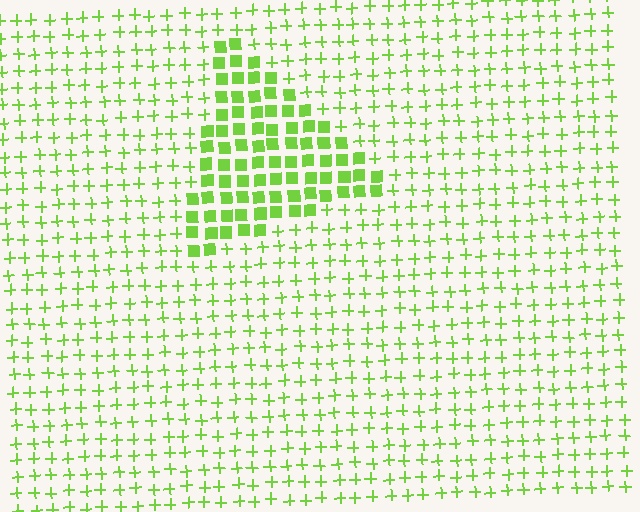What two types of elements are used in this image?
The image uses squares inside the triangle region and plus signs outside it.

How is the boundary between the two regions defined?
The boundary is defined by a change in element shape: squares inside vs. plus signs outside. All elements share the same color and spacing.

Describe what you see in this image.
The image is filled with small lime elements arranged in a uniform grid. A triangle-shaped region contains squares, while the surrounding area contains plus signs. The boundary is defined purely by the change in element shape.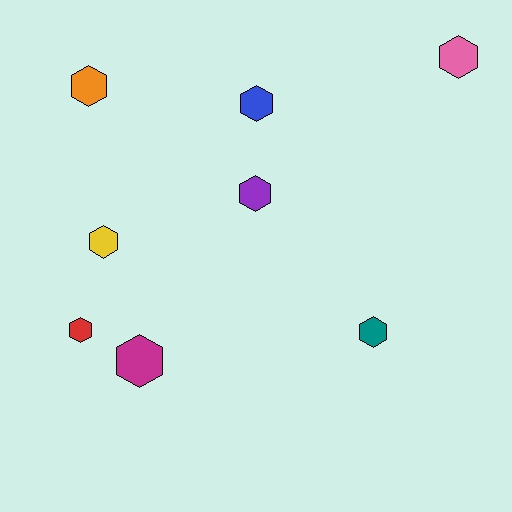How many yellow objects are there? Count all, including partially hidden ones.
There is 1 yellow object.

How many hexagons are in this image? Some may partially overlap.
There are 8 hexagons.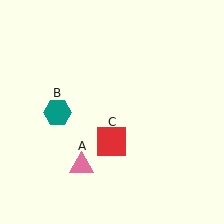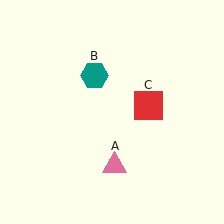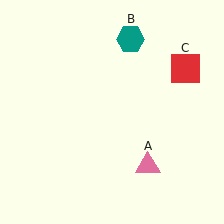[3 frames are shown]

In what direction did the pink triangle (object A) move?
The pink triangle (object A) moved right.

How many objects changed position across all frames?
3 objects changed position: pink triangle (object A), teal hexagon (object B), red square (object C).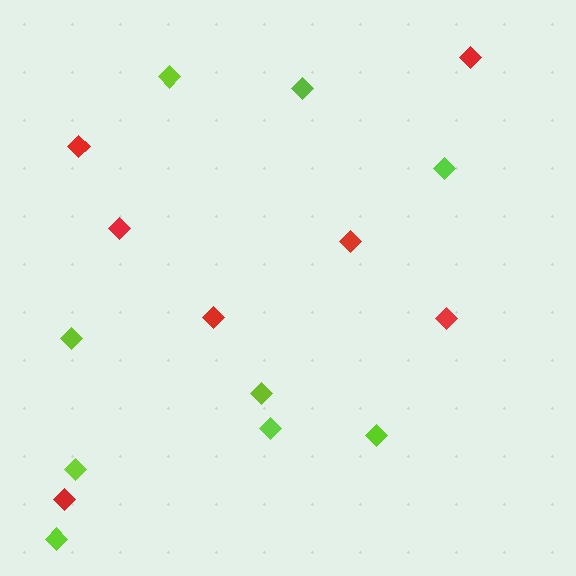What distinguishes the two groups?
There are 2 groups: one group of red diamonds (7) and one group of lime diamonds (9).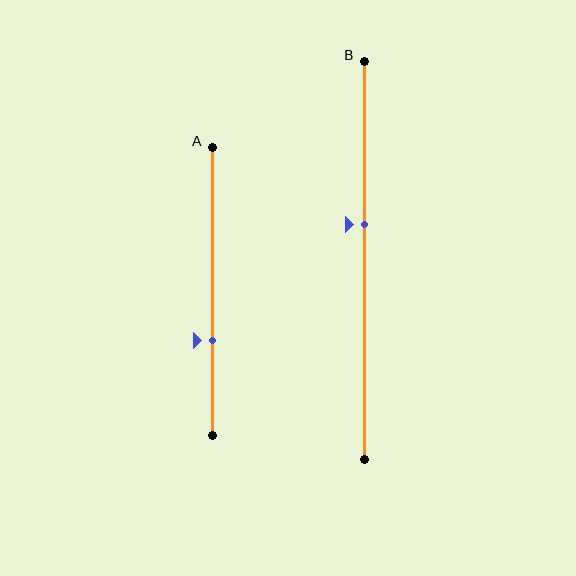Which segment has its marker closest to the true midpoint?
Segment B has its marker closest to the true midpoint.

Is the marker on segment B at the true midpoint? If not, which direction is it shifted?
No, the marker on segment B is shifted upward by about 9% of the segment length.